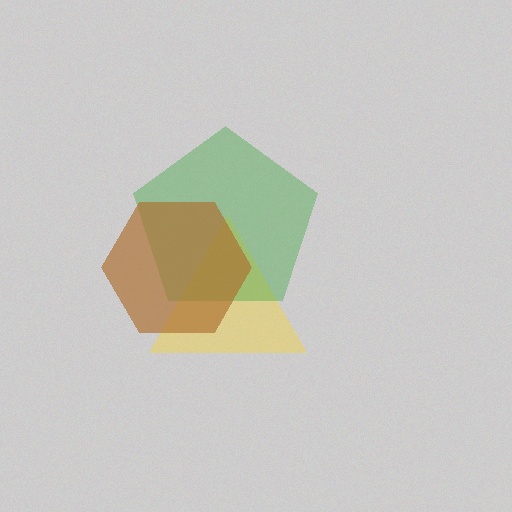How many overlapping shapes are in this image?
There are 3 overlapping shapes in the image.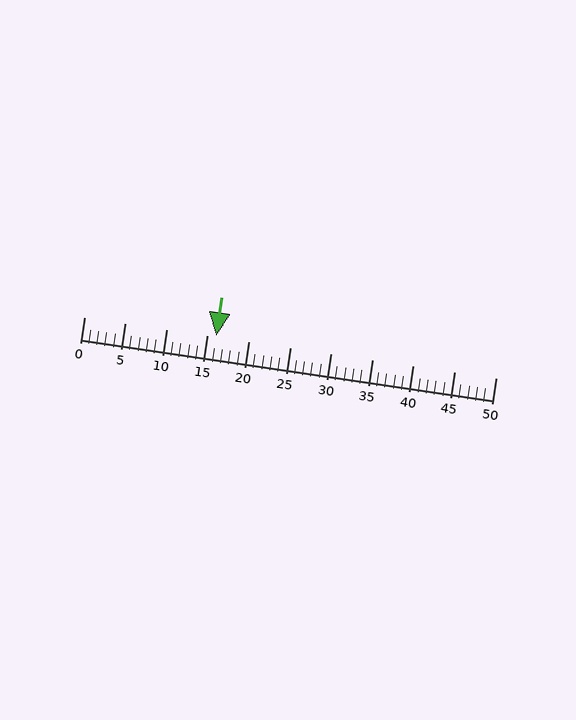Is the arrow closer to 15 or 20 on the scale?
The arrow is closer to 15.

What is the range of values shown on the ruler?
The ruler shows values from 0 to 50.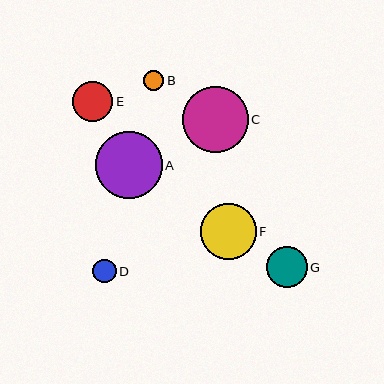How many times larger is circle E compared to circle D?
Circle E is approximately 1.7 times the size of circle D.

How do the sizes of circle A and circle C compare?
Circle A and circle C are approximately the same size.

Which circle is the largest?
Circle A is the largest with a size of approximately 67 pixels.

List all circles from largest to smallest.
From largest to smallest: A, C, F, G, E, D, B.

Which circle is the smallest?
Circle B is the smallest with a size of approximately 20 pixels.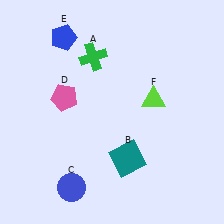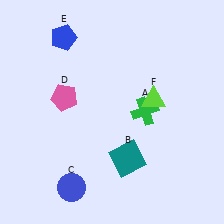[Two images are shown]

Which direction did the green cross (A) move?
The green cross (A) moved down.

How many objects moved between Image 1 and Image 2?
1 object moved between the two images.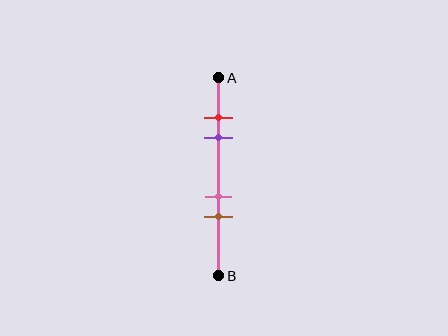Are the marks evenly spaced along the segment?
No, the marks are not evenly spaced.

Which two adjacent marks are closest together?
The red and purple marks are the closest adjacent pair.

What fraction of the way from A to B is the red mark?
The red mark is approximately 20% (0.2) of the way from A to B.